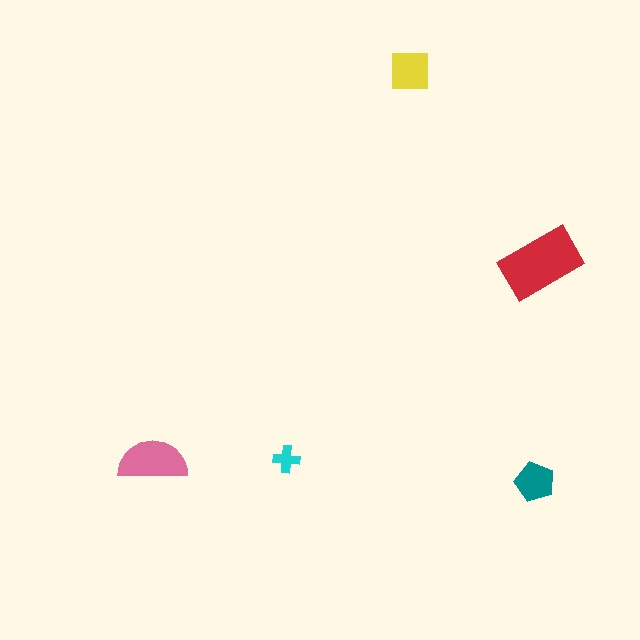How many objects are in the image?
There are 5 objects in the image.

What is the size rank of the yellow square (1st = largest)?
3rd.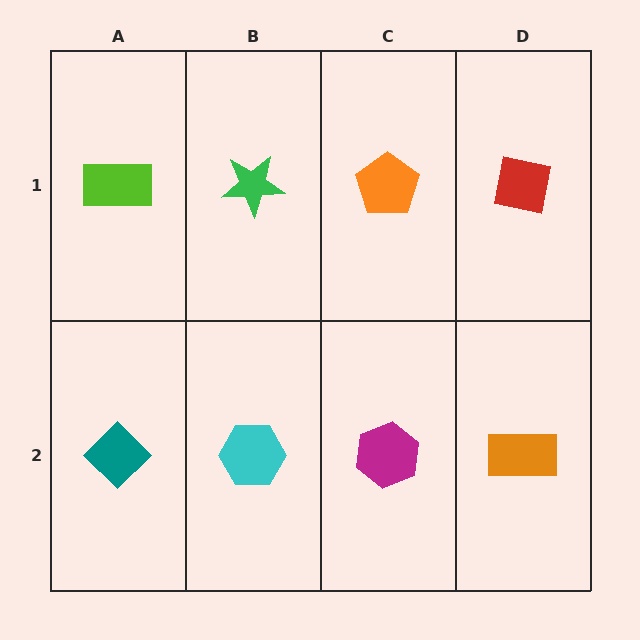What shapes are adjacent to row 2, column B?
A green star (row 1, column B), a teal diamond (row 2, column A), a magenta hexagon (row 2, column C).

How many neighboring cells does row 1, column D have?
2.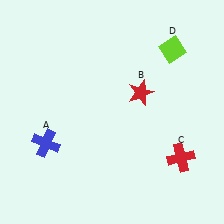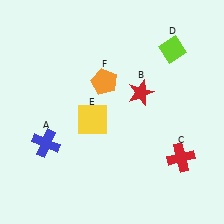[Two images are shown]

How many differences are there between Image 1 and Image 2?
There are 2 differences between the two images.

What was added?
A yellow square (E), an orange pentagon (F) were added in Image 2.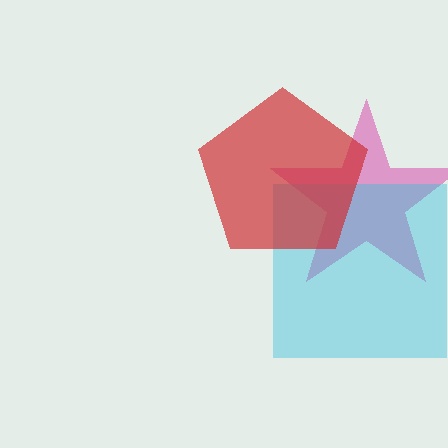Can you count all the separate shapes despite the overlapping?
Yes, there are 3 separate shapes.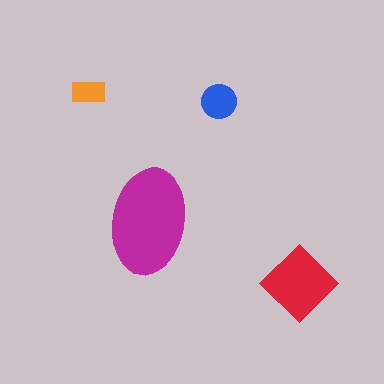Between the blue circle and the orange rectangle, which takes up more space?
The blue circle.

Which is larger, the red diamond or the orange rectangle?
The red diamond.